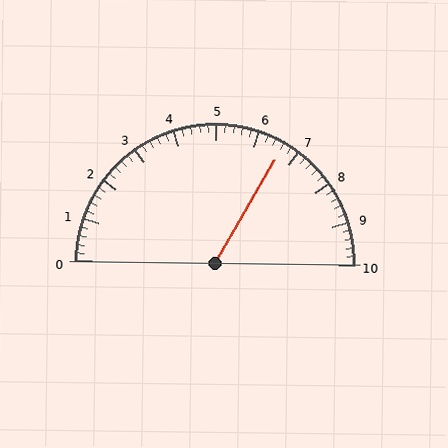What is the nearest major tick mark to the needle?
The nearest major tick mark is 7.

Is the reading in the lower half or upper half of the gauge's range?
The reading is in the upper half of the range (0 to 10).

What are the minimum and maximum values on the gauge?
The gauge ranges from 0 to 10.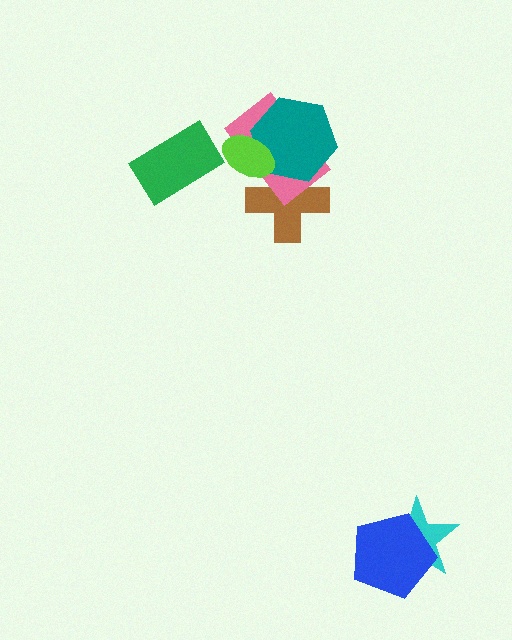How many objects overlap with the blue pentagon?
1 object overlaps with the blue pentagon.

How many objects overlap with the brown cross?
3 objects overlap with the brown cross.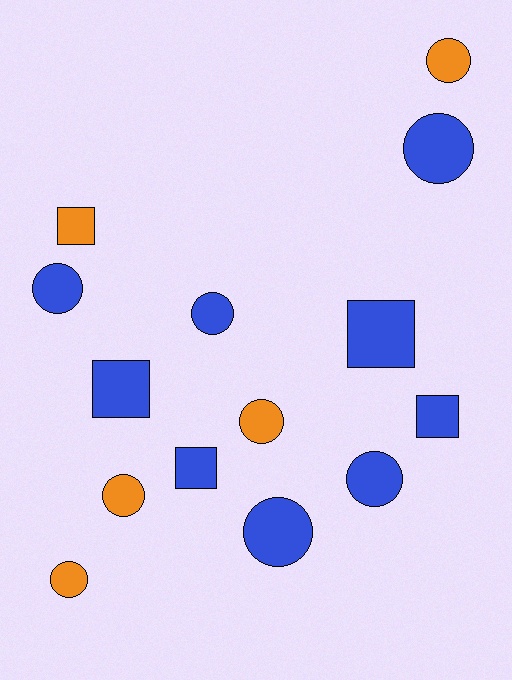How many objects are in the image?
There are 14 objects.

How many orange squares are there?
There is 1 orange square.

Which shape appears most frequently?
Circle, with 9 objects.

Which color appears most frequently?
Blue, with 9 objects.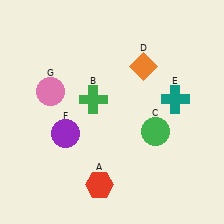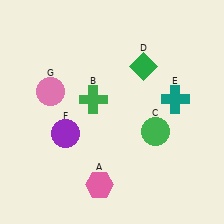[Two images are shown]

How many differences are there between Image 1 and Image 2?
There are 2 differences between the two images.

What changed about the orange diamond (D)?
In Image 1, D is orange. In Image 2, it changed to green.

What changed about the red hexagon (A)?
In Image 1, A is red. In Image 2, it changed to pink.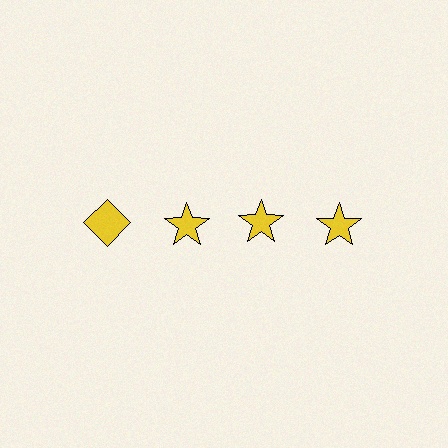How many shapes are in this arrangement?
There are 4 shapes arranged in a grid pattern.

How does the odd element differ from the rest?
It has a different shape: diamond instead of star.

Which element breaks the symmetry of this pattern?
The yellow diamond in the top row, leftmost column breaks the symmetry. All other shapes are yellow stars.